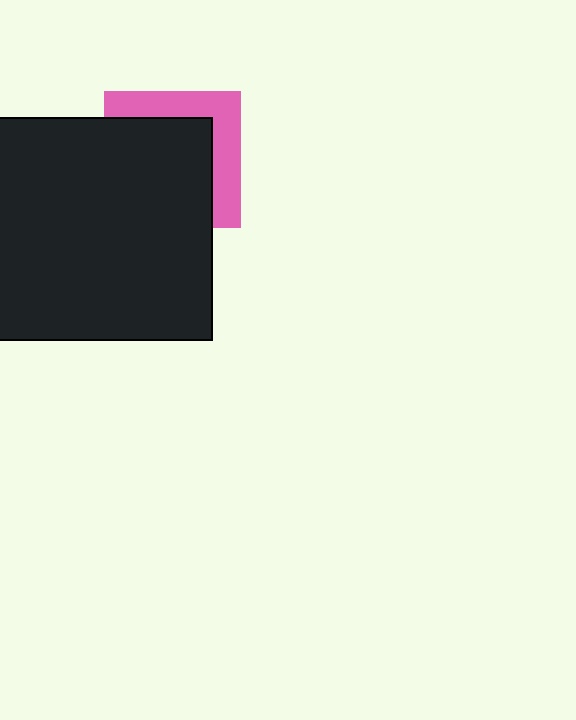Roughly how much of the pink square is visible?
A small part of it is visible (roughly 36%).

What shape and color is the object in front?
The object in front is a black square.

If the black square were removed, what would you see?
You would see the complete pink square.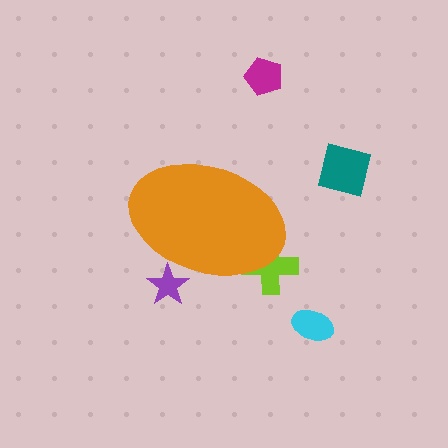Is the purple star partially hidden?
Yes, the purple star is partially hidden behind the orange ellipse.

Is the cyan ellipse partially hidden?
No, the cyan ellipse is fully visible.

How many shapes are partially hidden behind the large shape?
2 shapes are partially hidden.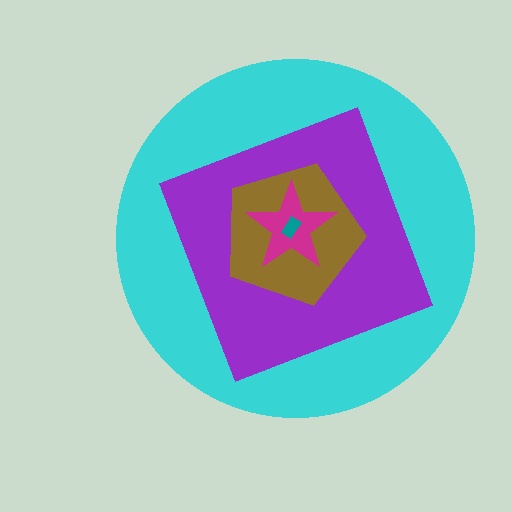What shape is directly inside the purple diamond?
The brown pentagon.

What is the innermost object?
The teal rectangle.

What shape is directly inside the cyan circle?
The purple diamond.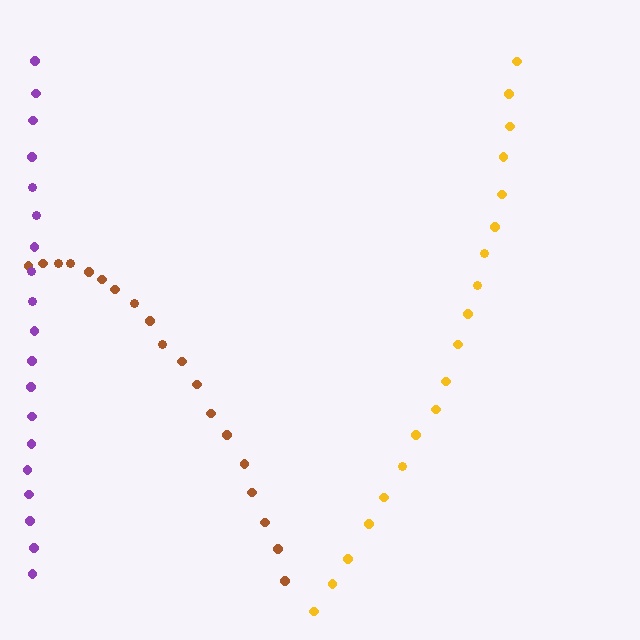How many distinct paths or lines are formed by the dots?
There are 3 distinct paths.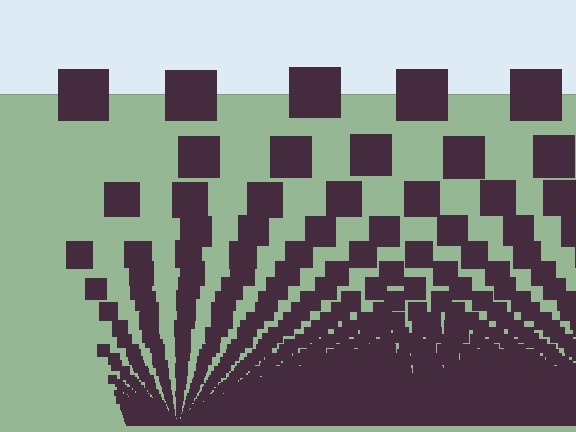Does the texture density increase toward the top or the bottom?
Density increases toward the bottom.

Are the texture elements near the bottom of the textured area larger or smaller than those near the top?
Smaller. The gradient is inverted — elements near the bottom are smaller and denser.